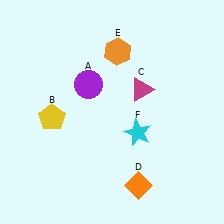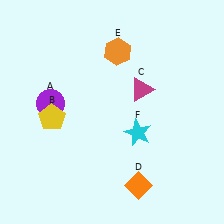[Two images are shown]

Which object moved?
The purple circle (A) moved left.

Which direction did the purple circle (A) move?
The purple circle (A) moved left.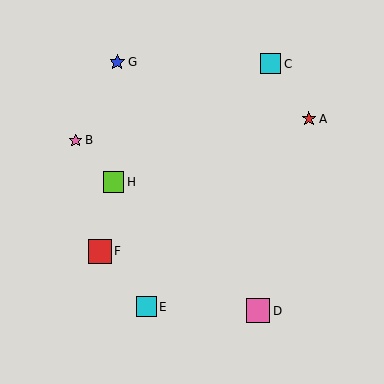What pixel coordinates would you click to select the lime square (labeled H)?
Click at (114, 182) to select the lime square H.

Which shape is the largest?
The red square (labeled F) is the largest.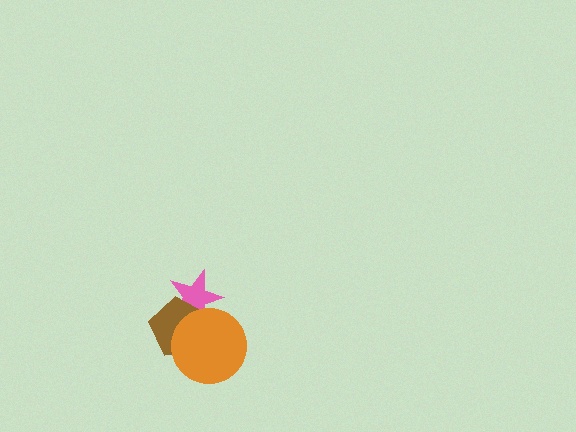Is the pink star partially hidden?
Yes, it is partially covered by another shape.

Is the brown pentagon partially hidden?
Yes, it is partially covered by another shape.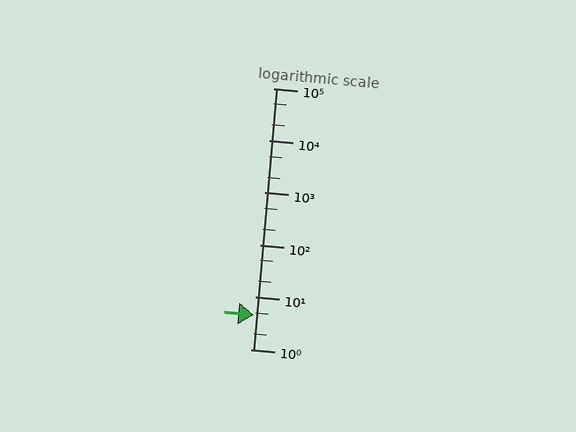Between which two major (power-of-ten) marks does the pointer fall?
The pointer is between 1 and 10.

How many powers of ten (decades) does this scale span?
The scale spans 5 decades, from 1 to 100000.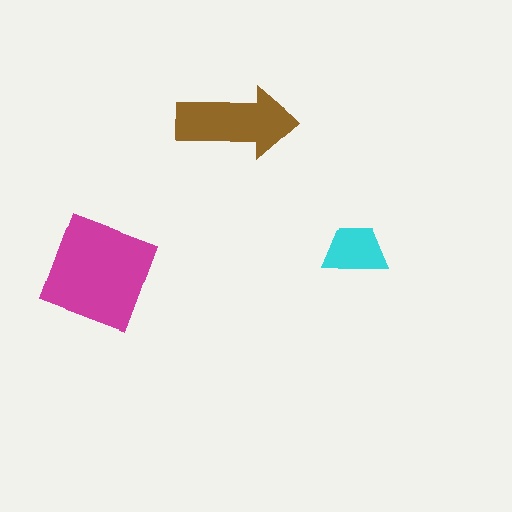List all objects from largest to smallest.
The magenta square, the brown arrow, the cyan trapezoid.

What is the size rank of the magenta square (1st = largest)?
1st.